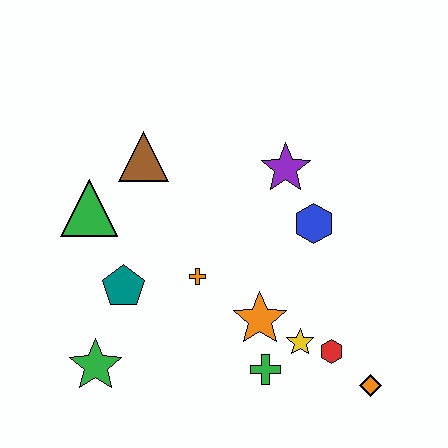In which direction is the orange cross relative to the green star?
The orange cross is to the right of the green star.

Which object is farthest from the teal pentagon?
The orange diamond is farthest from the teal pentagon.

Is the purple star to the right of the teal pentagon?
Yes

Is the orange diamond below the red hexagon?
Yes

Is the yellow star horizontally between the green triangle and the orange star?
No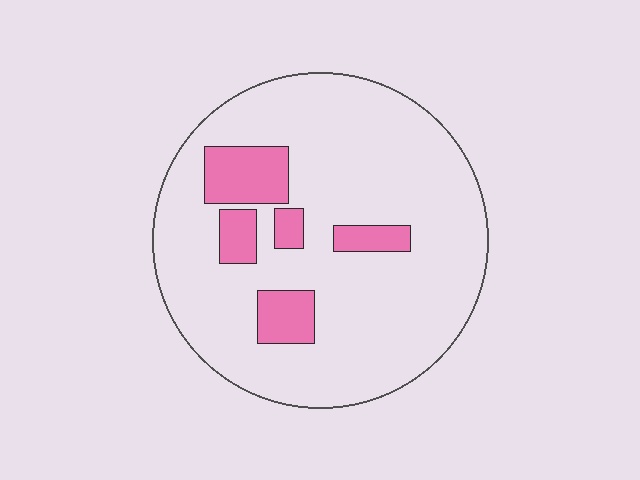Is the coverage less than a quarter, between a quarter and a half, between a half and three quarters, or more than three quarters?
Less than a quarter.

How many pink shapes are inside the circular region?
5.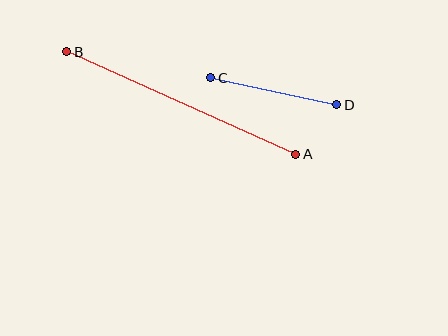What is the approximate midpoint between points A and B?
The midpoint is at approximately (181, 103) pixels.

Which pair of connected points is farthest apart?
Points A and B are farthest apart.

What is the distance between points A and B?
The distance is approximately 251 pixels.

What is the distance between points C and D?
The distance is approximately 128 pixels.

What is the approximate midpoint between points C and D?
The midpoint is at approximately (274, 91) pixels.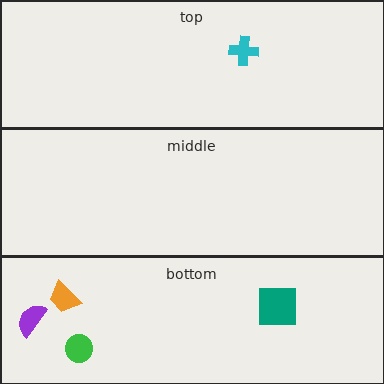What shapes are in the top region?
The cyan cross.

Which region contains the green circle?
The bottom region.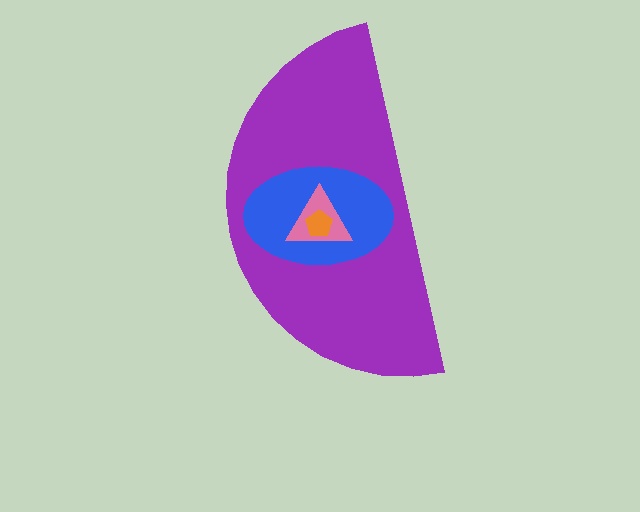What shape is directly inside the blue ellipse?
The pink triangle.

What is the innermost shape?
The orange pentagon.